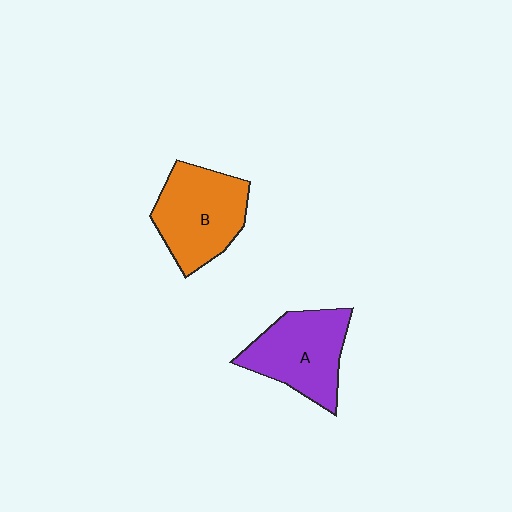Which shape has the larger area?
Shape B (orange).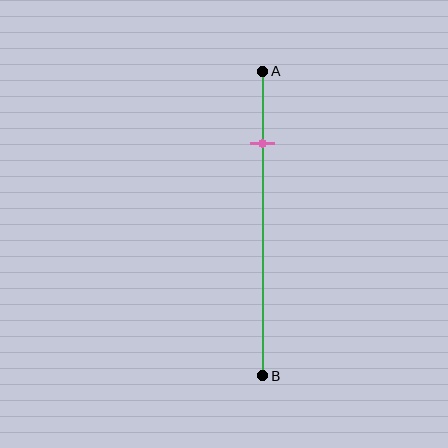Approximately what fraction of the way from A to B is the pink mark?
The pink mark is approximately 25% of the way from A to B.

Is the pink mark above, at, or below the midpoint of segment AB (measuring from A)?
The pink mark is above the midpoint of segment AB.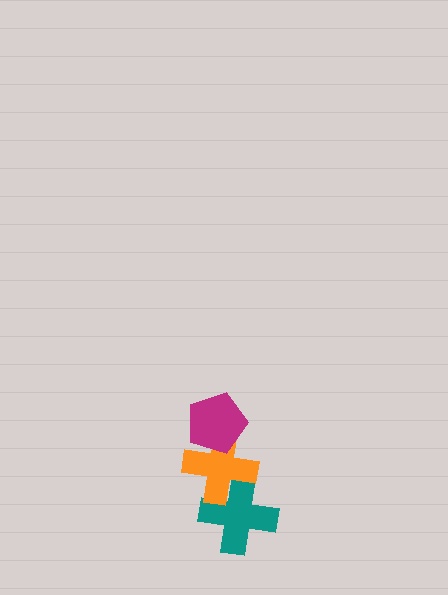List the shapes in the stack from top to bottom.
From top to bottom: the magenta pentagon, the orange cross, the teal cross.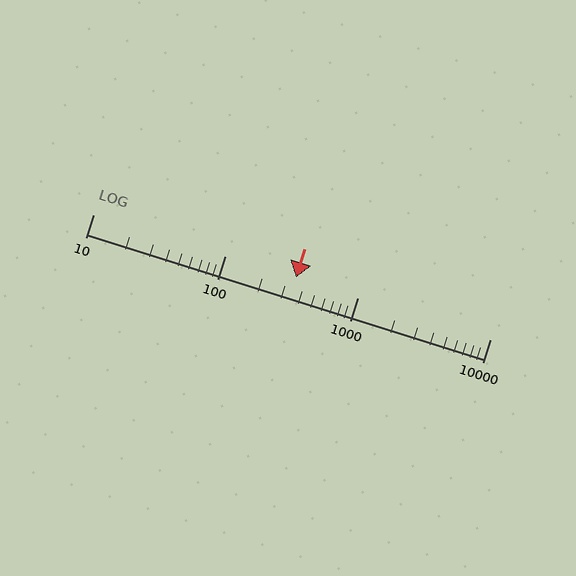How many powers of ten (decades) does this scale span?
The scale spans 3 decades, from 10 to 10000.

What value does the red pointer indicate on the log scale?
The pointer indicates approximately 340.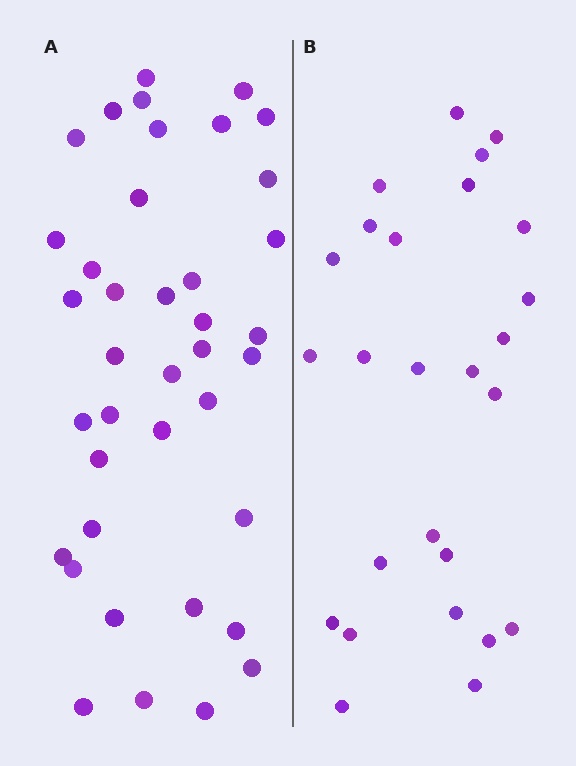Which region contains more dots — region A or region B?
Region A (the left region) has more dots.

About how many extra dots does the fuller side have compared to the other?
Region A has approximately 15 more dots than region B.